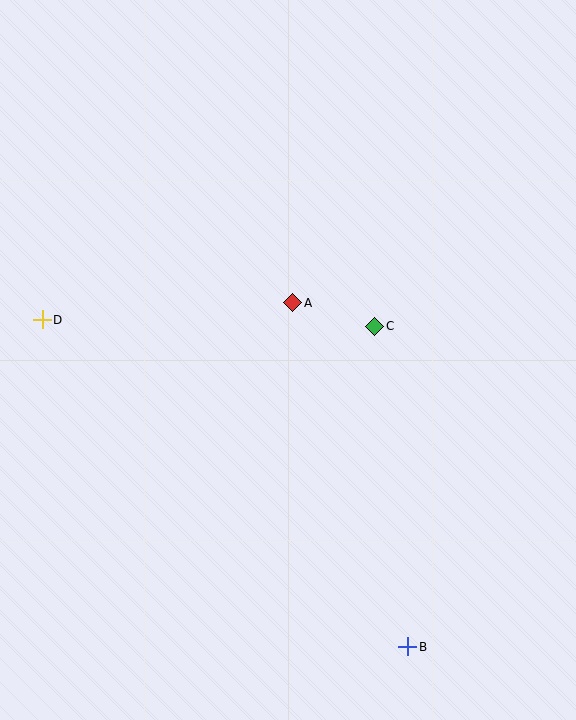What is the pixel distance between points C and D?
The distance between C and D is 332 pixels.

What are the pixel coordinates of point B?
Point B is at (408, 647).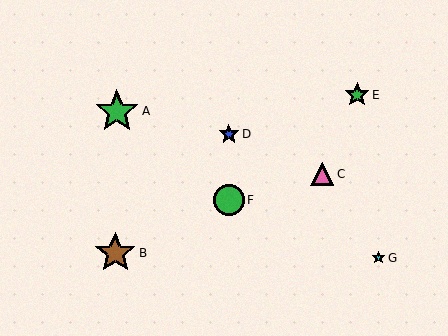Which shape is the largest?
The green star (labeled A) is the largest.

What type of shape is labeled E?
Shape E is a green star.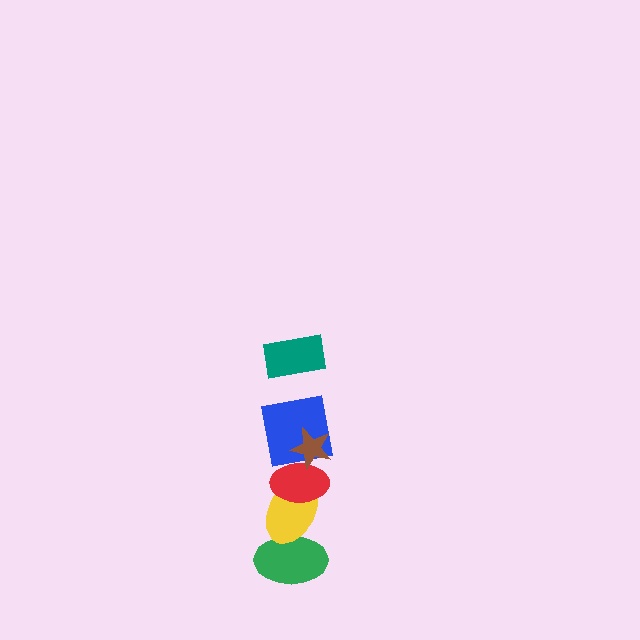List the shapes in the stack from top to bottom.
From top to bottom: the teal rectangle, the brown star, the blue square, the red ellipse, the yellow ellipse, the green ellipse.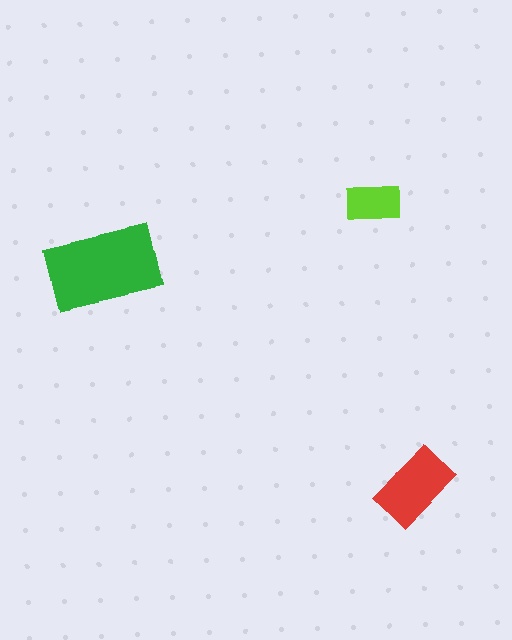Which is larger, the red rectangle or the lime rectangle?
The red one.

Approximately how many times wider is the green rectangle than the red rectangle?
About 1.5 times wider.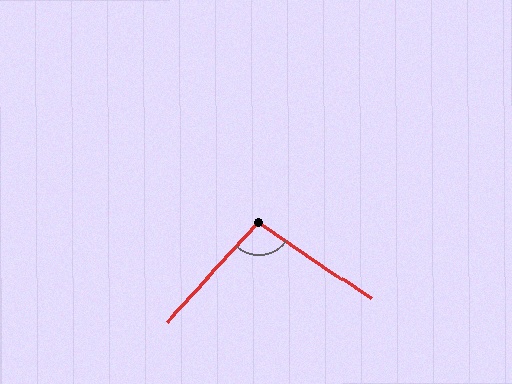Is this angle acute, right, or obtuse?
It is obtuse.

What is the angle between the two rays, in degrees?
Approximately 98 degrees.